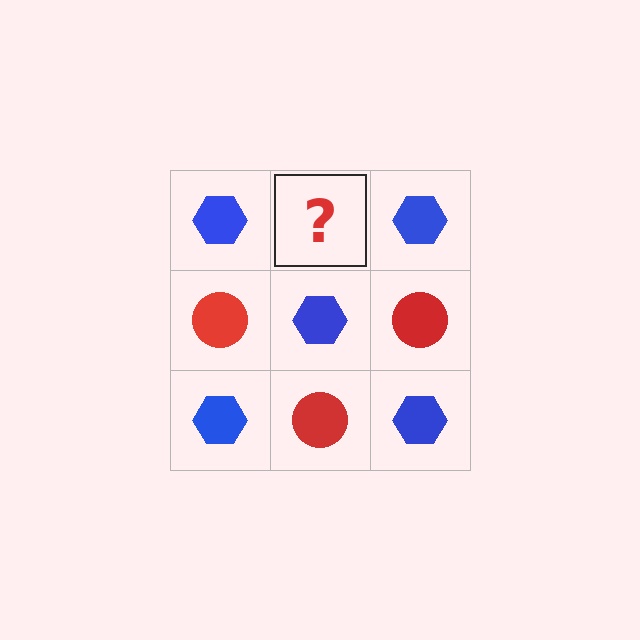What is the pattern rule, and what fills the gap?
The rule is that it alternates blue hexagon and red circle in a checkerboard pattern. The gap should be filled with a red circle.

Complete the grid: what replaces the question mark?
The question mark should be replaced with a red circle.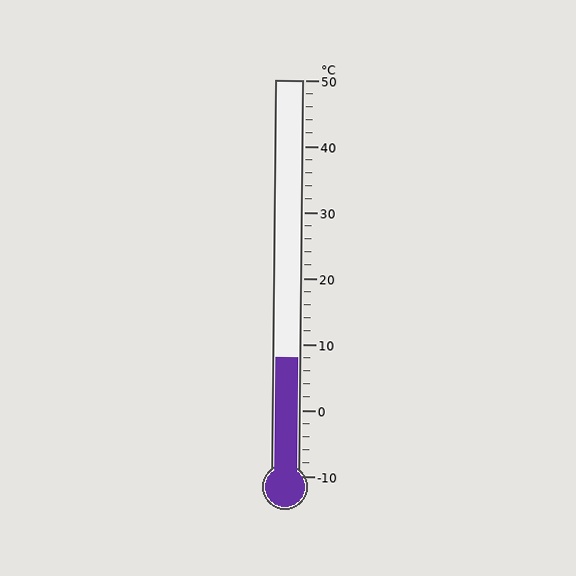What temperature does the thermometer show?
The thermometer shows approximately 8°C.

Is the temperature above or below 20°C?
The temperature is below 20°C.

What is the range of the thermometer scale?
The thermometer scale ranges from -10°C to 50°C.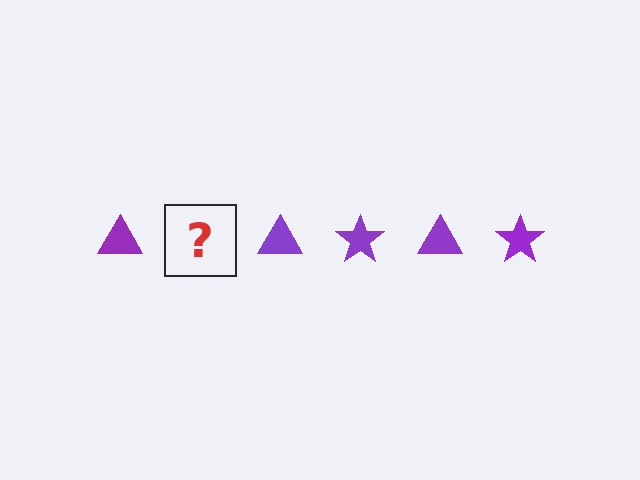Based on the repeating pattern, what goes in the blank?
The blank should be a purple star.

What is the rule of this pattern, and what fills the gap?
The rule is that the pattern cycles through triangle, star shapes in purple. The gap should be filled with a purple star.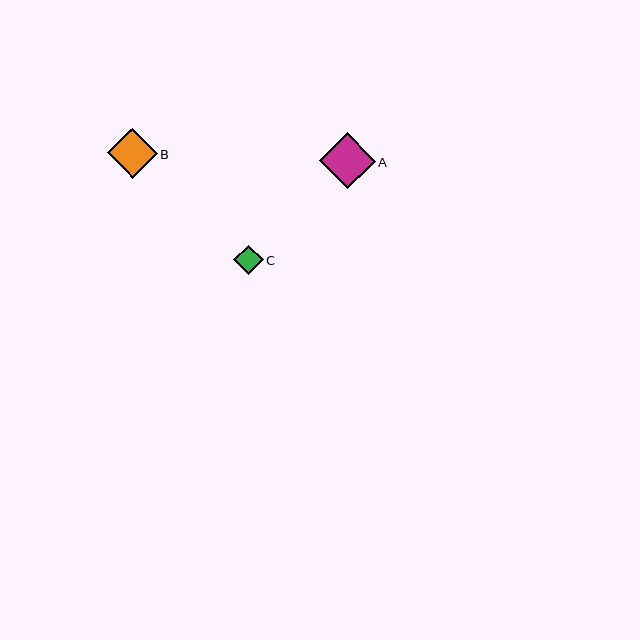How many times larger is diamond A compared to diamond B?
Diamond A is approximately 1.1 times the size of diamond B.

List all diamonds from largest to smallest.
From largest to smallest: A, B, C.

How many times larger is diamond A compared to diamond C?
Diamond A is approximately 1.9 times the size of diamond C.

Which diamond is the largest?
Diamond A is the largest with a size of approximately 56 pixels.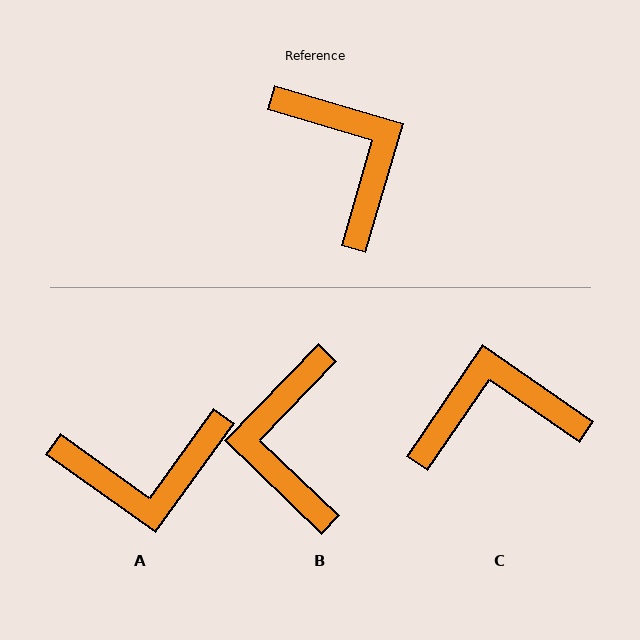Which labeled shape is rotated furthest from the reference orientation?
B, about 153 degrees away.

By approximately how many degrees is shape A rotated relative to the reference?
Approximately 109 degrees clockwise.